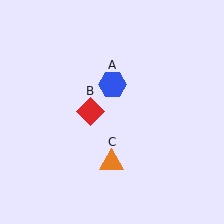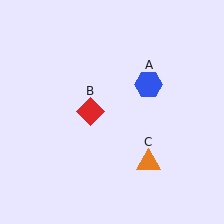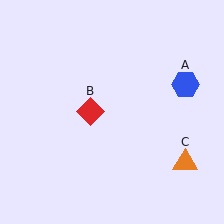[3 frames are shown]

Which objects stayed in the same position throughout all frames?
Red diamond (object B) remained stationary.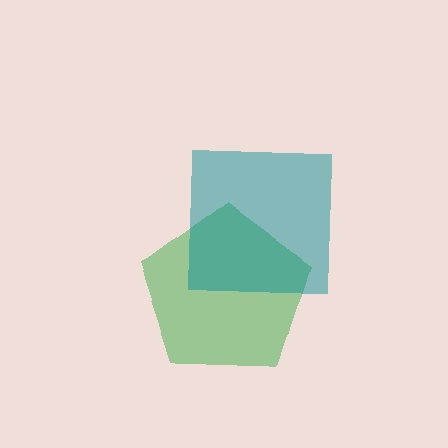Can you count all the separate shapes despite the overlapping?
Yes, there are 2 separate shapes.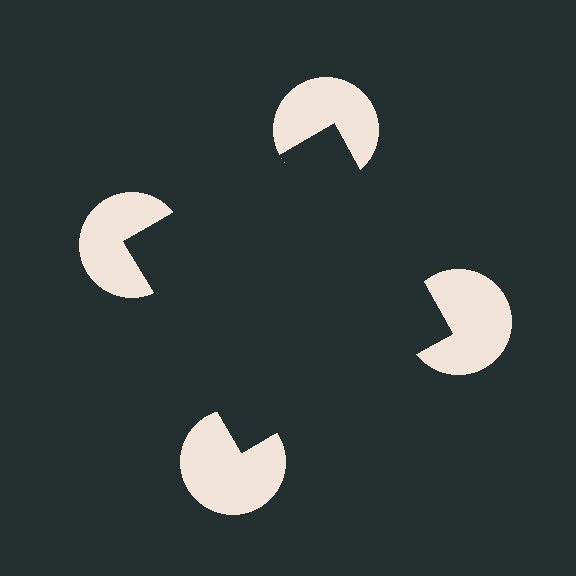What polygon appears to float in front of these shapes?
An illusory square — its edges are inferred from the aligned wedge cuts in the pac-man discs, not physically drawn.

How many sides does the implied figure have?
4 sides.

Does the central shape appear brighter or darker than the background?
It typically appears slightly darker than the background, even though no actual brightness change is drawn.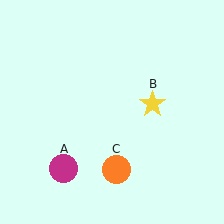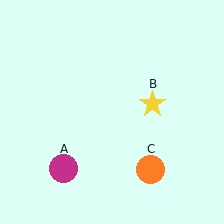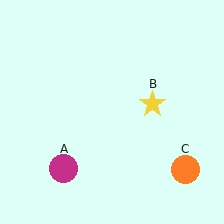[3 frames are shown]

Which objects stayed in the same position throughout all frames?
Magenta circle (object A) and yellow star (object B) remained stationary.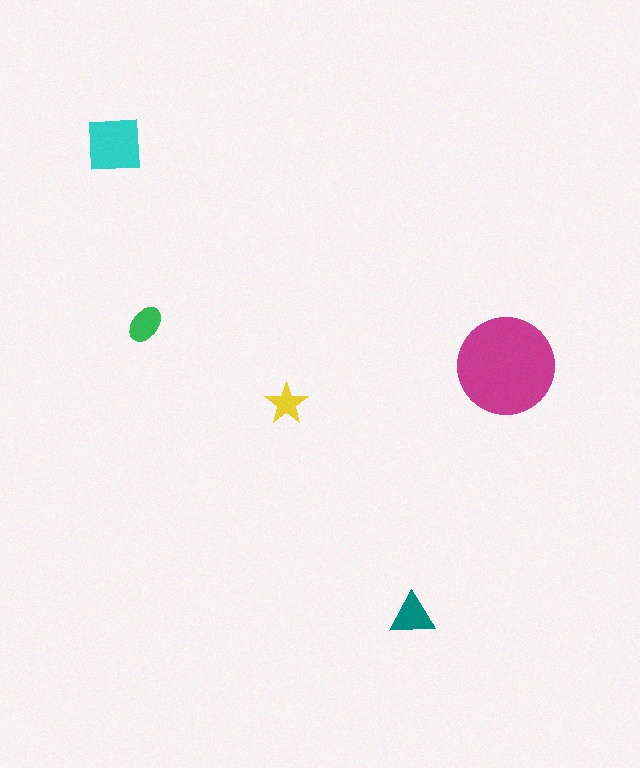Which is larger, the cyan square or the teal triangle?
The cyan square.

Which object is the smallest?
The yellow star.